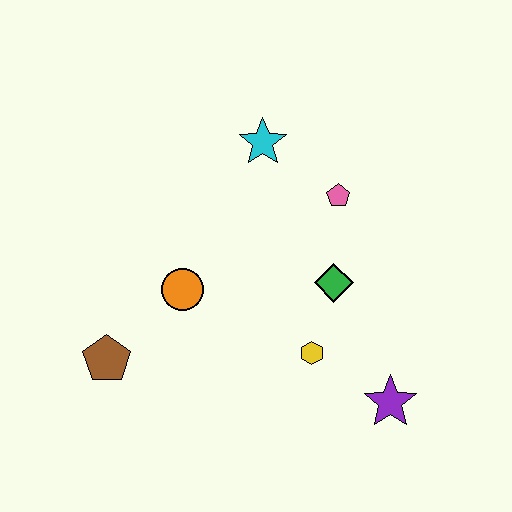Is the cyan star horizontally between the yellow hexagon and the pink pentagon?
No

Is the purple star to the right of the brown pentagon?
Yes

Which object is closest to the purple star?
The yellow hexagon is closest to the purple star.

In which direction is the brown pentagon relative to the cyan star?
The brown pentagon is below the cyan star.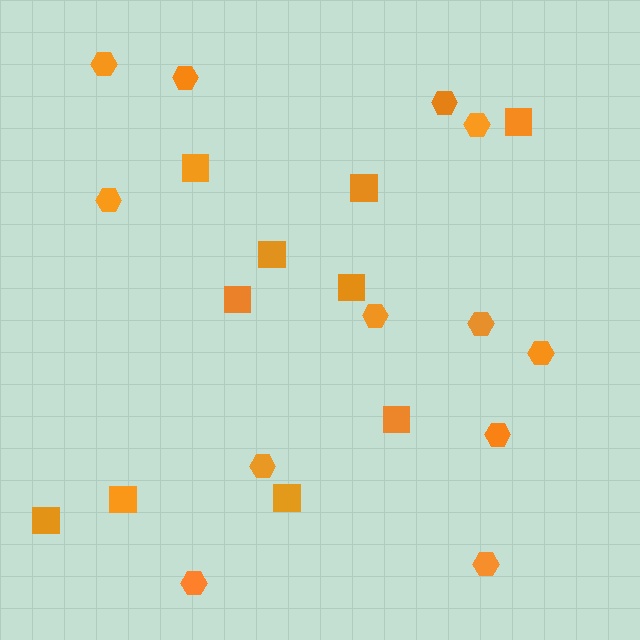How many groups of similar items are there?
There are 2 groups: one group of hexagons (12) and one group of squares (10).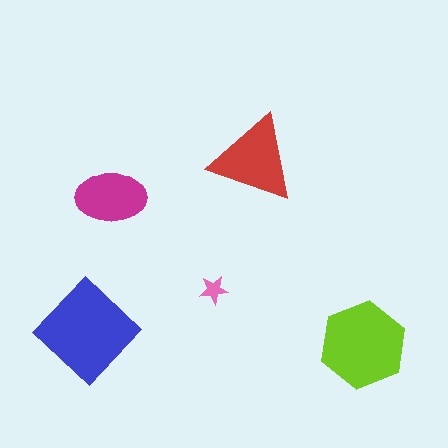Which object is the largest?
The blue diamond.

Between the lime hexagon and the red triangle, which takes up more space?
The lime hexagon.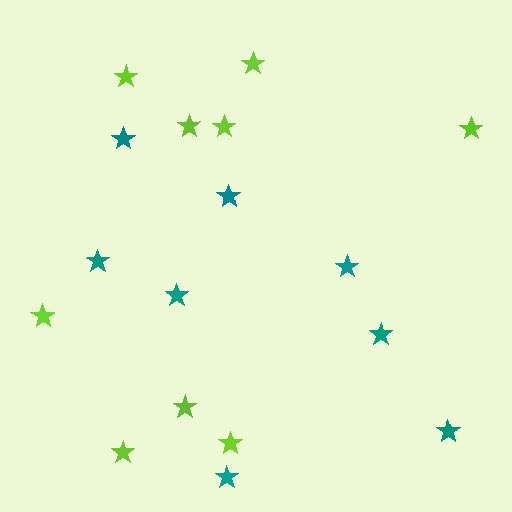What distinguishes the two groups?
There are 2 groups: one group of teal stars (8) and one group of lime stars (9).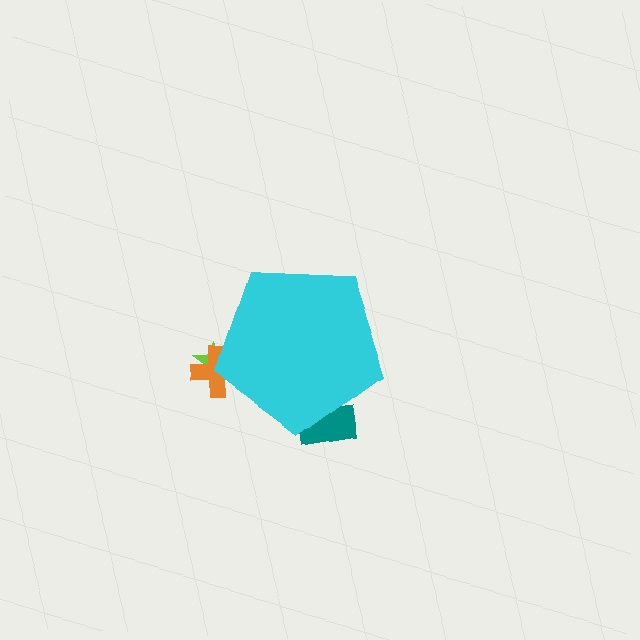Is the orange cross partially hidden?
Yes, the orange cross is partially hidden behind the cyan pentagon.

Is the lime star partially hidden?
Yes, the lime star is partially hidden behind the cyan pentagon.